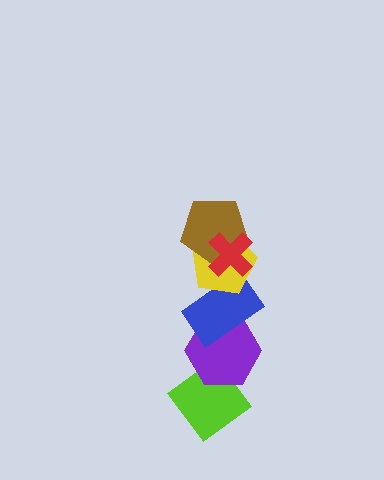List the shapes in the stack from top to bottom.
From top to bottom: the red cross, the brown pentagon, the yellow pentagon, the blue rectangle, the purple hexagon, the lime diamond.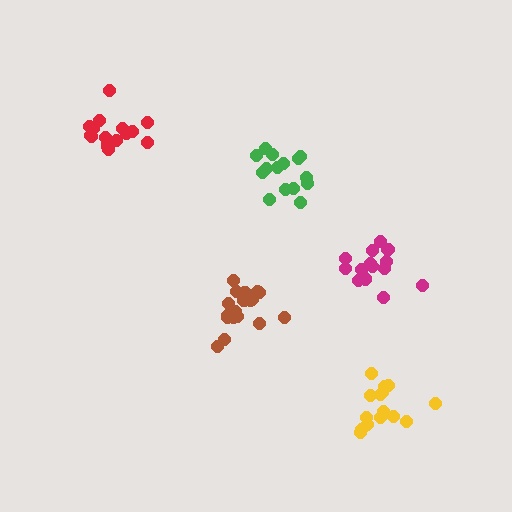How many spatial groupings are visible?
There are 5 spatial groupings.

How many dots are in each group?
Group 1: 14 dots, Group 2: 15 dots, Group 3: 15 dots, Group 4: 16 dots, Group 5: 19 dots (79 total).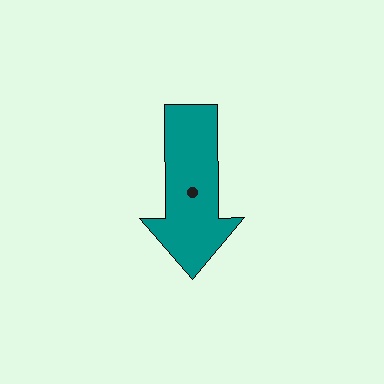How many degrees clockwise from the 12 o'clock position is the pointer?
Approximately 179 degrees.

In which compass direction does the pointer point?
South.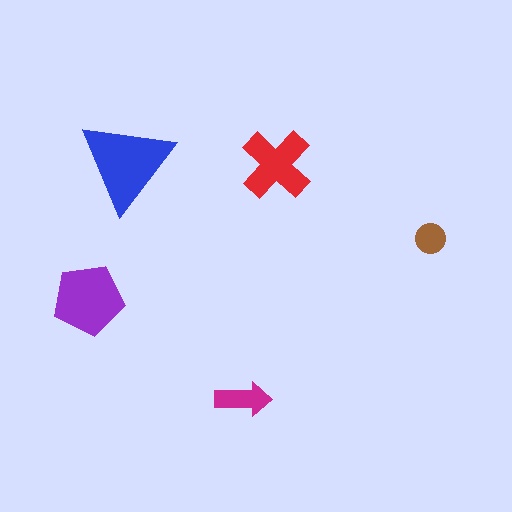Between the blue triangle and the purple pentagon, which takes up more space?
The blue triangle.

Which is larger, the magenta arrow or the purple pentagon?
The purple pentagon.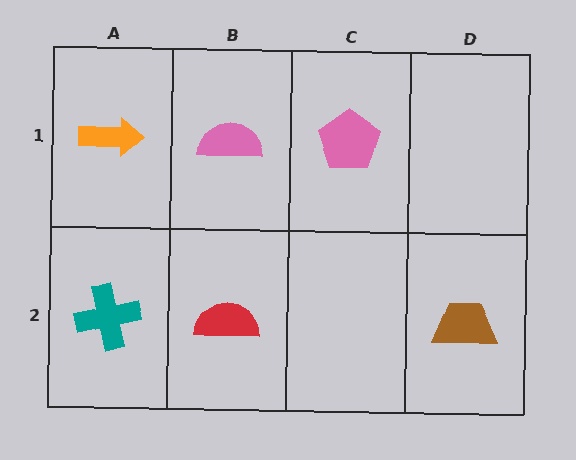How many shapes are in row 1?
3 shapes.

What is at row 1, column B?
A pink semicircle.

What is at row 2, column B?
A red semicircle.